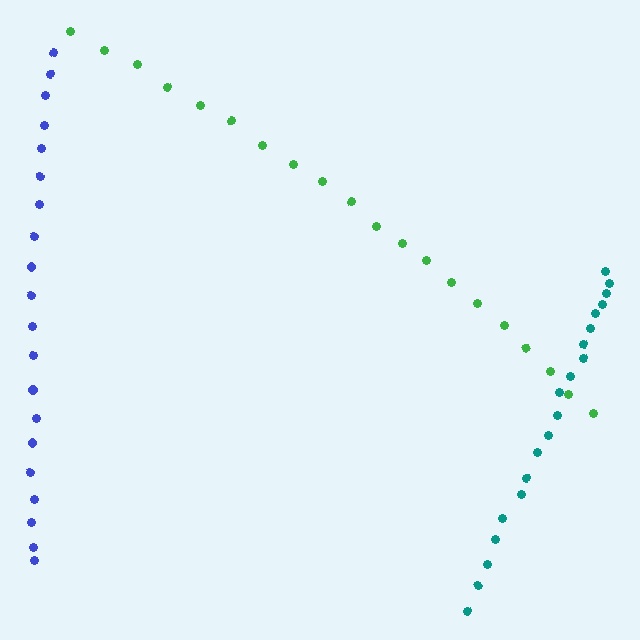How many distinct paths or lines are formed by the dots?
There are 3 distinct paths.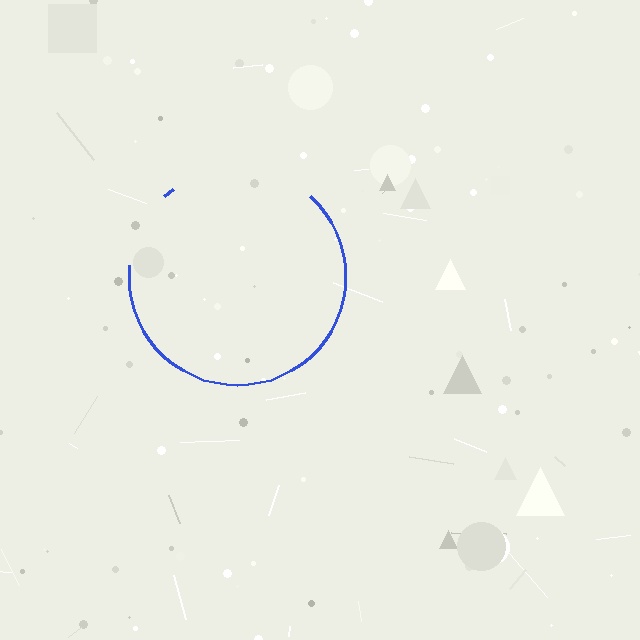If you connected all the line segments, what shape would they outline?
They would outline a circle.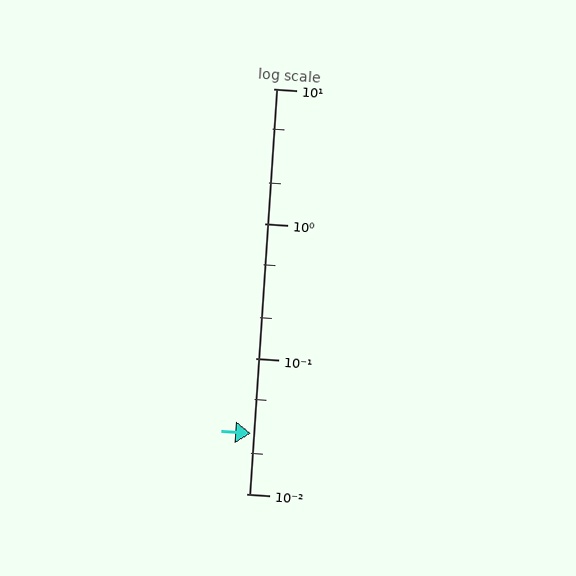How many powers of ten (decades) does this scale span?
The scale spans 3 decades, from 0.01 to 10.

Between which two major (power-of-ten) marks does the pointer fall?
The pointer is between 0.01 and 0.1.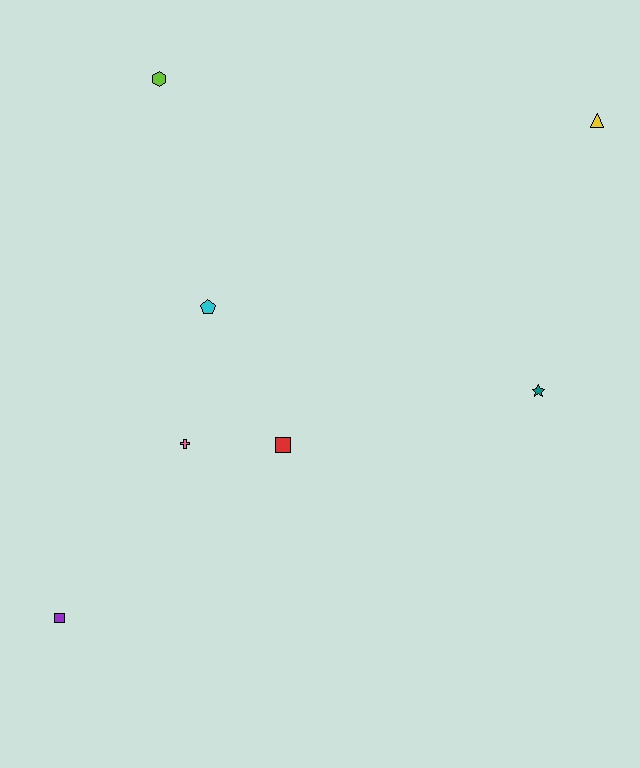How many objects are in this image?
There are 7 objects.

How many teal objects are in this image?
There is 1 teal object.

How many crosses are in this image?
There is 1 cross.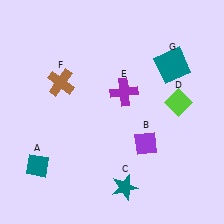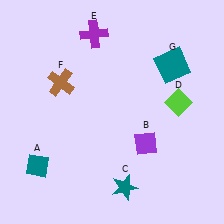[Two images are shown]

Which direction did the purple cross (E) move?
The purple cross (E) moved up.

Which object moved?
The purple cross (E) moved up.